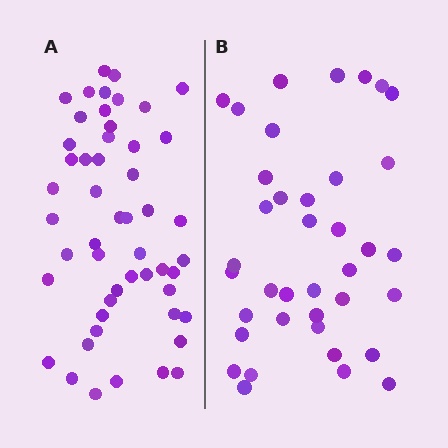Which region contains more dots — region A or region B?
Region A (the left region) has more dots.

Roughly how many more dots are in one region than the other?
Region A has approximately 15 more dots than region B.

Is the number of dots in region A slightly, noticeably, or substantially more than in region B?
Region A has noticeably more, but not dramatically so. The ratio is roughly 1.3 to 1.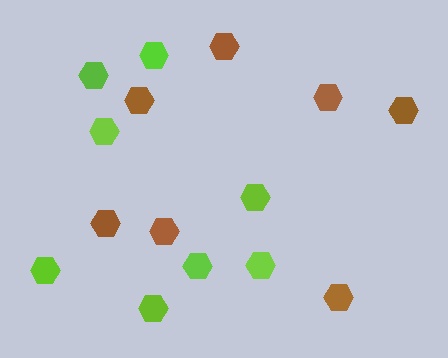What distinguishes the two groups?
There are 2 groups: one group of brown hexagons (7) and one group of lime hexagons (8).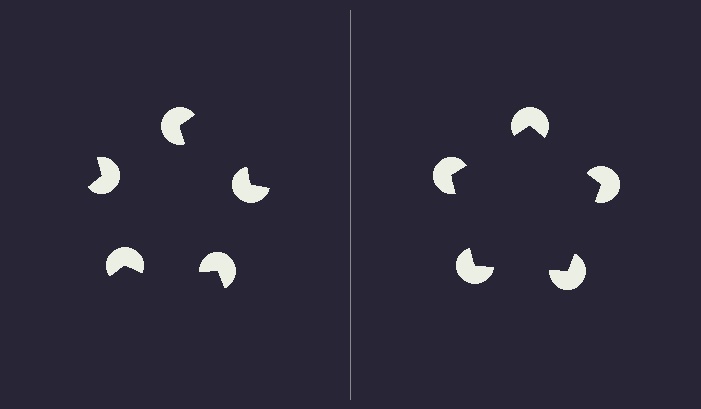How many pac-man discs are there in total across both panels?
10 — 5 on each side.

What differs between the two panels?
The pac-man discs are positioned identically on both sides; only the wedge orientations differ. On the right they align to a pentagon; on the left they are misaligned.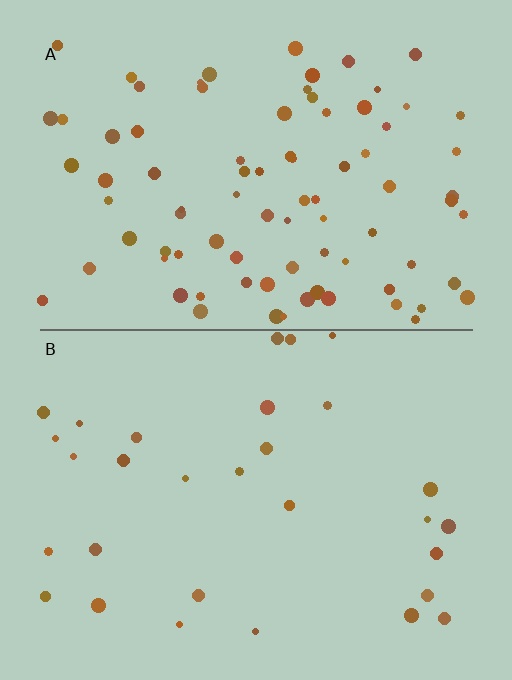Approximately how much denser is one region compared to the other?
Approximately 2.8× — region A over region B.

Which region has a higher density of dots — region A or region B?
A (the top).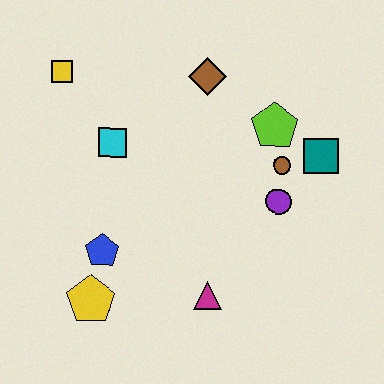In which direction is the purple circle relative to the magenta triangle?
The purple circle is above the magenta triangle.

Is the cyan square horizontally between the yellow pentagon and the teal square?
Yes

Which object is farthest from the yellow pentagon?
The teal square is farthest from the yellow pentagon.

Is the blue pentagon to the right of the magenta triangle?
No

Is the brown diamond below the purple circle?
No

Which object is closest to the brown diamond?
The lime pentagon is closest to the brown diamond.